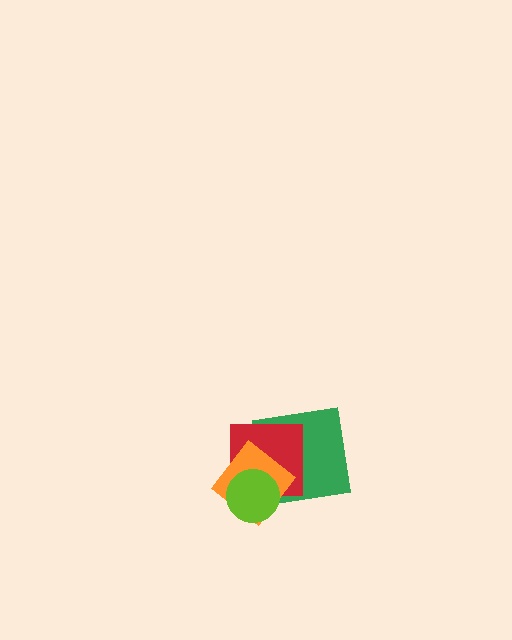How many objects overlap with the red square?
3 objects overlap with the red square.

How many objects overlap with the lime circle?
3 objects overlap with the lime circle.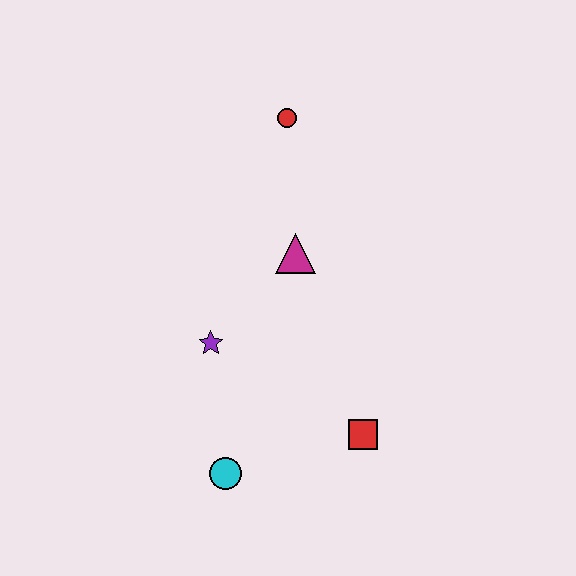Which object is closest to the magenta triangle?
The purple star is closest to the magenta triangle.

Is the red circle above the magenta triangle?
Yes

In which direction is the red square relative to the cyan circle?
The red square is to the right of the cyan circle.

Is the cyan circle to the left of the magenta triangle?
Yes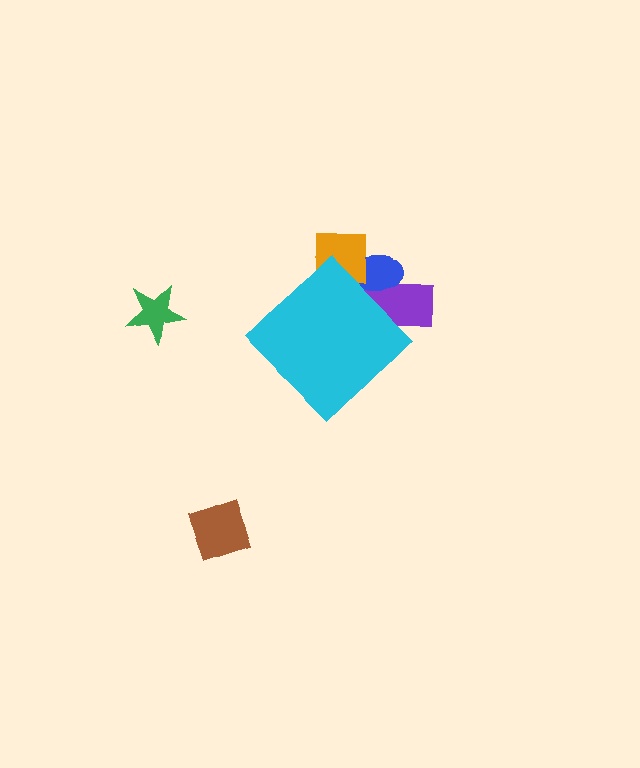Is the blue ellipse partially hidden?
Yes, the blue ellipse is partially hidden behind the cyan diamond.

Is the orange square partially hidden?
Yes, the orange square is partially hidden behind the cyan diamond.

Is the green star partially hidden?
No, the green star is fully visible.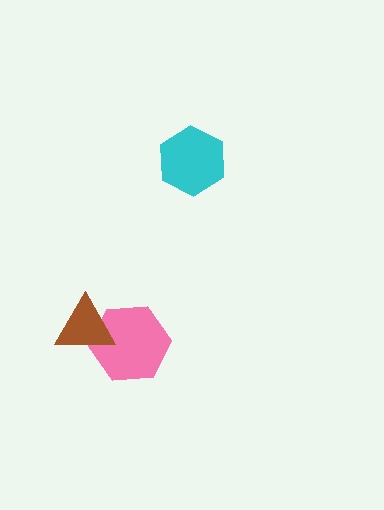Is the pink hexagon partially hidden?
Yes, it is partially covered by another shape.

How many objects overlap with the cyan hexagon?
0 objects overlap with the cyan hexagon.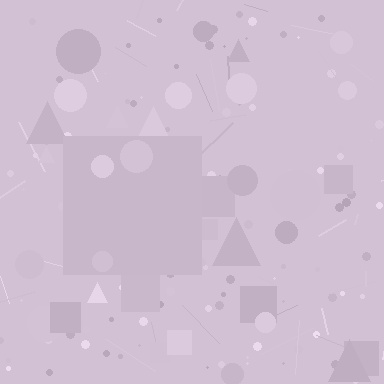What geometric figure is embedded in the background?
A square is embedded in the background.